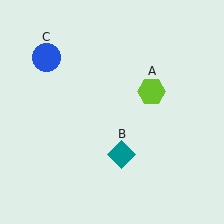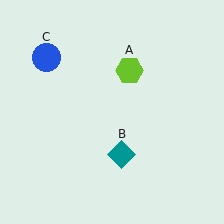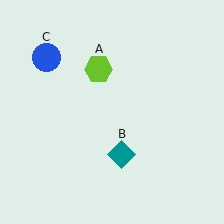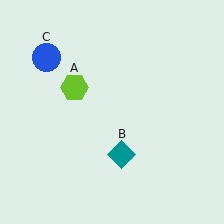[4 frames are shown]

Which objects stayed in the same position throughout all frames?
Teal diamond (object B) and blue circle (object C) remained stationary.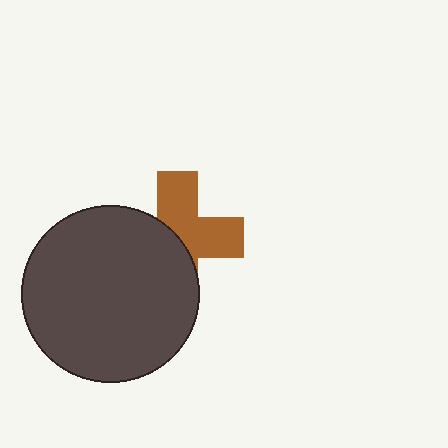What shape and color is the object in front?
The object in front is a dark gray circle.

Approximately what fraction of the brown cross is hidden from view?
Roughly 50% of the brown cross is hidden behind the dark gray circle.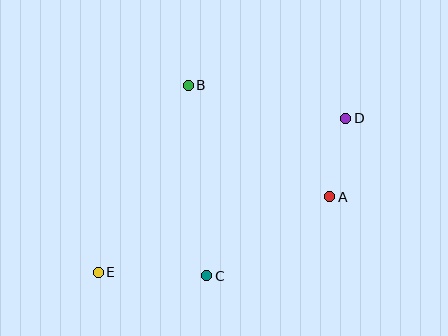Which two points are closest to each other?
Points A and D are closest to each other.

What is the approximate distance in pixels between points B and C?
The distance between B and C is approximately 191 pixels.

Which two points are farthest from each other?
Points D and E are farthest from each other.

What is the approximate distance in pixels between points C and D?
The distance between C and D is approximately 210 pixels.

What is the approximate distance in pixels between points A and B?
The distance between A and B is approximately 180 pixels.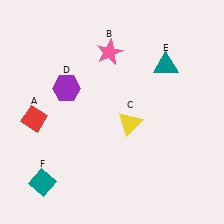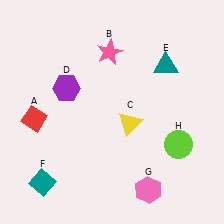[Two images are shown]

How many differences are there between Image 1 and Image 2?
There are 2 differences between the two images.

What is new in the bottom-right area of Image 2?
A pink hexagon (G) was added in the bottom-right area of Image 2.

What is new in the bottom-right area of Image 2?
A lime circle (H) was added in the bottom-right area of Image 2.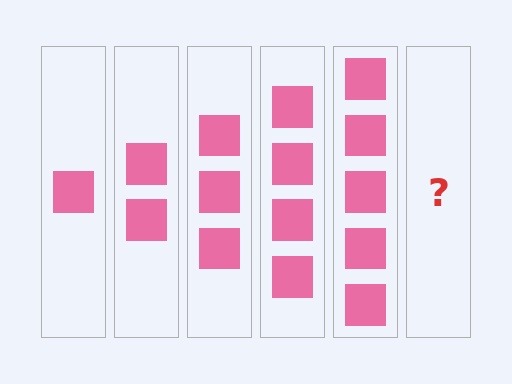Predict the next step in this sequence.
The next step is 6 squares.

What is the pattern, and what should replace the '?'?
The pattern is that each step adds one more square. The '?' should be 6 squares.